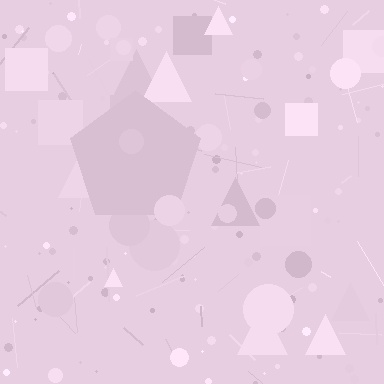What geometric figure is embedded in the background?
A pentagon is embedded in the background.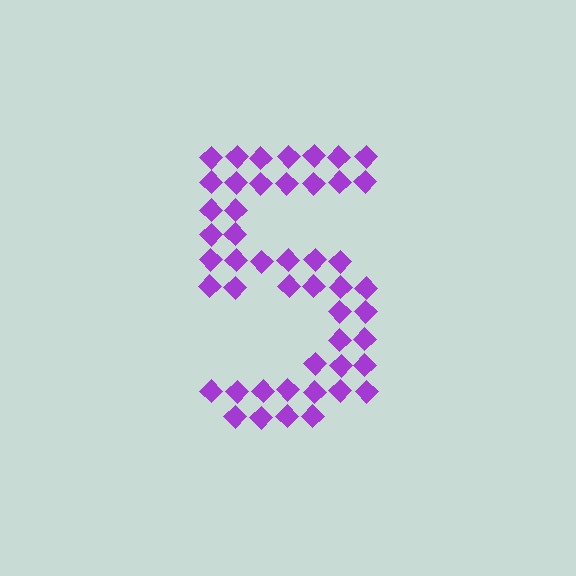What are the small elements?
The small elements are diamonds.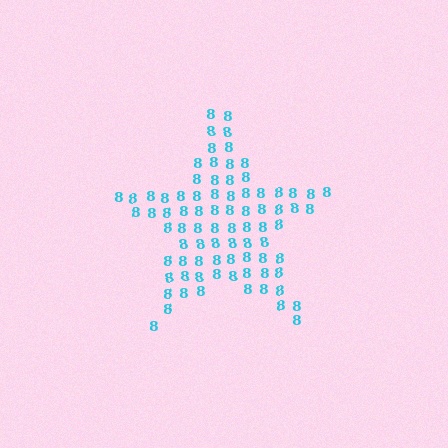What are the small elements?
The small elements are digit 8's.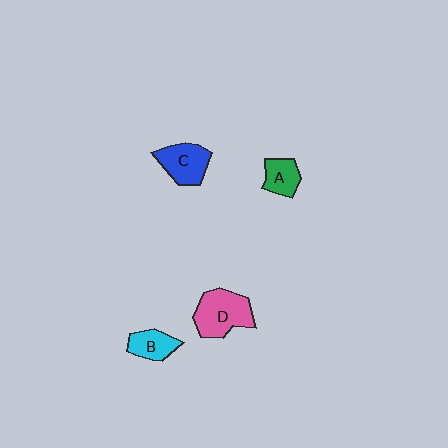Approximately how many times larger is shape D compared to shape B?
Approximately 1.8 times.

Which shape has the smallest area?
Shape A (green).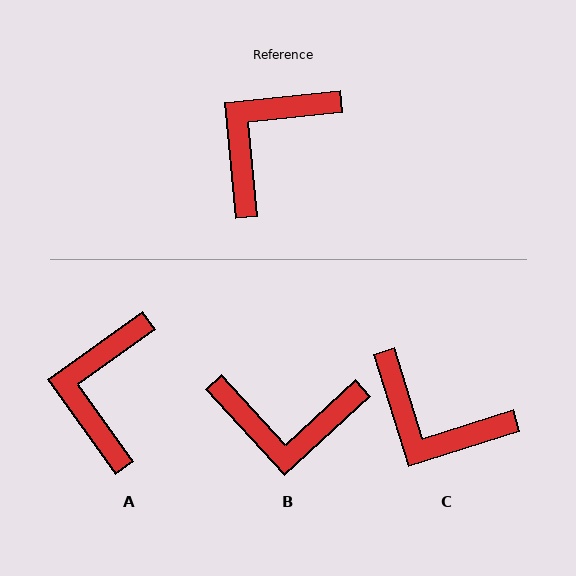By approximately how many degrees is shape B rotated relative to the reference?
Approximately 127 degrees counter-clockwise.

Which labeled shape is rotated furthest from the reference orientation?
B, about 127 degrees away.